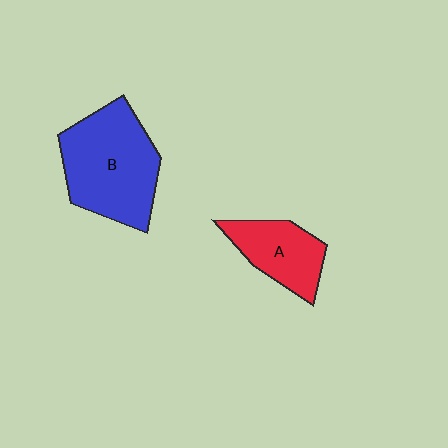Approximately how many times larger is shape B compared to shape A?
Approximately 1.8 times.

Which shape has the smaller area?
Shape A (red).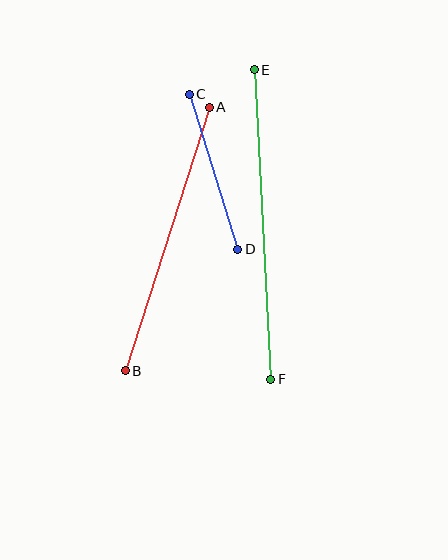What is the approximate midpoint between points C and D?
The midpoint is at approximately (214, 172) pixels.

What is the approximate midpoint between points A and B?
The midpoint is at approximately (167, 239) pixels.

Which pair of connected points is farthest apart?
Points E and F are farthest apart.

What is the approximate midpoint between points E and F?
The midpoint is at approximately (262, 224) pixels.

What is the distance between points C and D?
The distance is approximately 162 pixels.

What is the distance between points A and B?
The distance is approximately 277 pixels.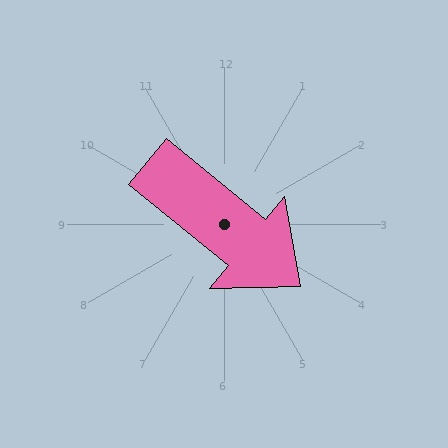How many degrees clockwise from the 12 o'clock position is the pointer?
Approximately 129 degrees.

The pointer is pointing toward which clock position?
Roughly 4 o'clock.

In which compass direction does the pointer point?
Southeast.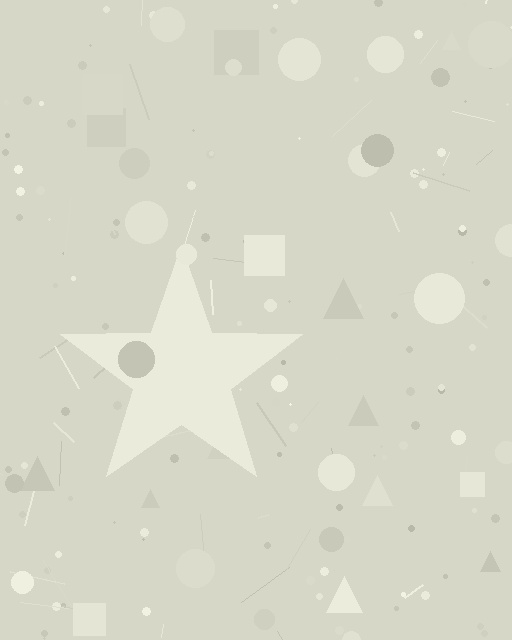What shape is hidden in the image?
A star is hidden in the image.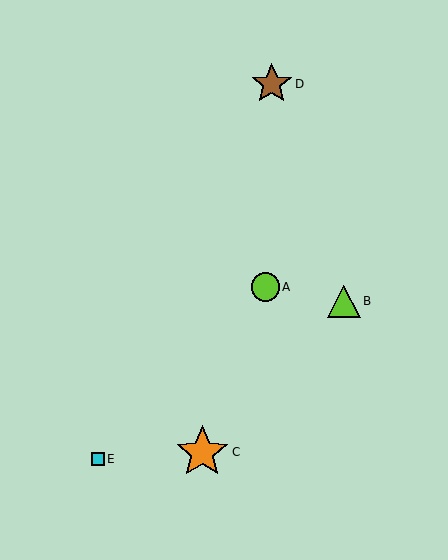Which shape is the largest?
The orange star (labeled C) is the largest.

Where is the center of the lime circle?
The center of the lime circle is at (265, 287).